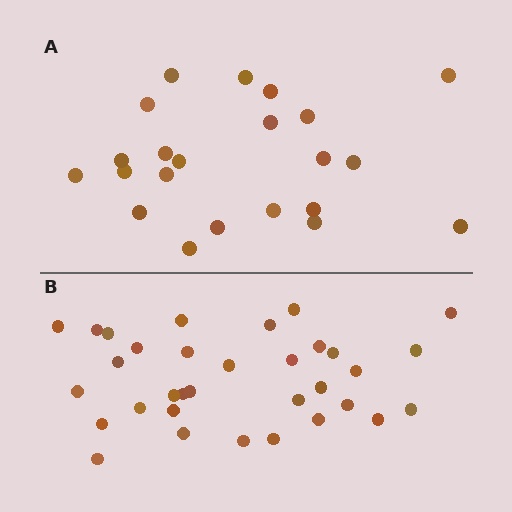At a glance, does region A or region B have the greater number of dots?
Region B (the bottom region) has more dots.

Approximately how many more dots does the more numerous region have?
Region B has roughly 12 or so more dots than region A.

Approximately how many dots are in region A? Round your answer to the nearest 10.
About 20 dots. (The exact count is 22, which rounds to 20.)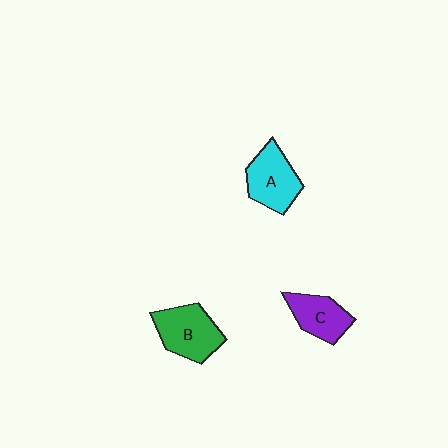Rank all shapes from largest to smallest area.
From largest to smallest: B (green), A (cyan), C (purple).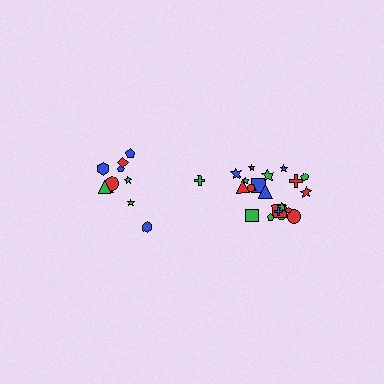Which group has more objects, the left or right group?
The right group.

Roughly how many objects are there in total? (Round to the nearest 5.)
Roughly 30 objects in total.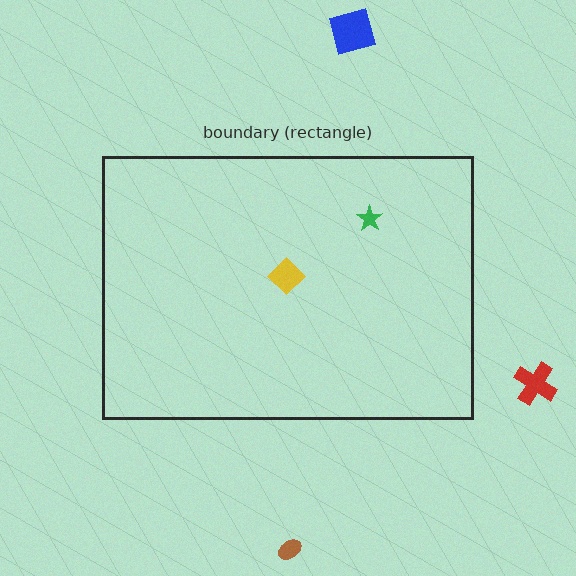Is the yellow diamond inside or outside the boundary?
Inside.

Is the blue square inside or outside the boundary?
Outside.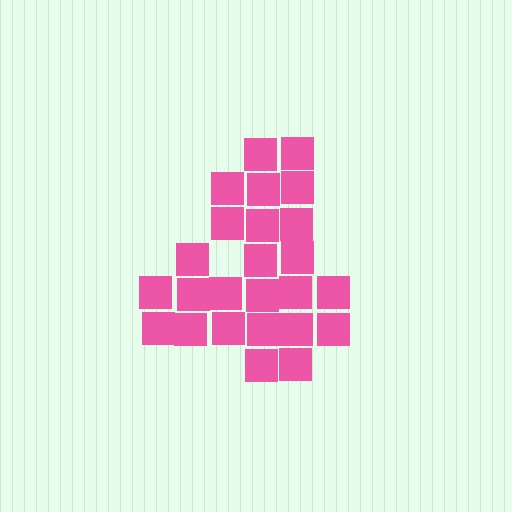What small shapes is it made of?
It is made of small squares.